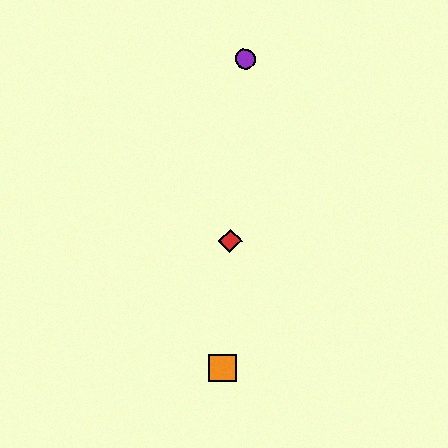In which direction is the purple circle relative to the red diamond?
The purple circle is above the red diamond.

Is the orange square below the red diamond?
Yes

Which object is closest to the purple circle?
The red diamond is closest to the purple circle.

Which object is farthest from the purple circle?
The orange square is farthest from the purple circle.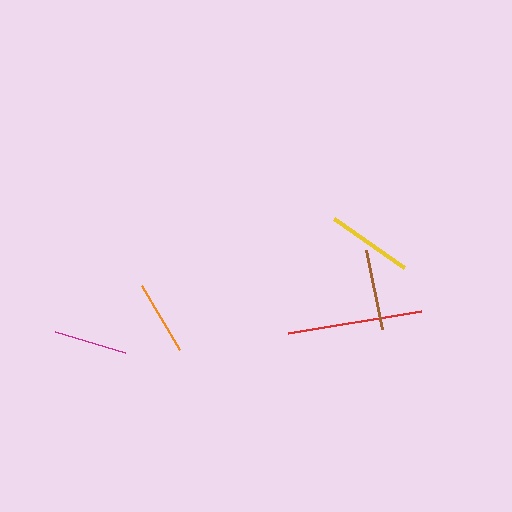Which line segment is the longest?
The red line is the longest at approximately 135 pixels.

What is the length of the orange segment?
The orange segment is approximately 74 pixels long.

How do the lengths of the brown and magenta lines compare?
The brown and magenta lines are approximately the same length.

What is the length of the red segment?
The red segment is approximately 135 pixels long.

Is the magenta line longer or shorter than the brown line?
The brown line is longer than the magenta line.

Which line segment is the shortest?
The magenta line is the shortest at approximately 74 pixels.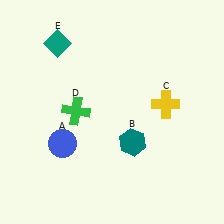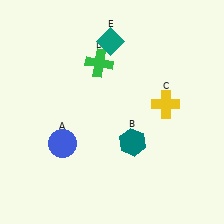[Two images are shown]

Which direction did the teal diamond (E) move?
The teal diamond (E) moved right.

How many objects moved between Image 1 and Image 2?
2 objects moved between the two images.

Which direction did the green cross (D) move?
The green cross (D) moved up.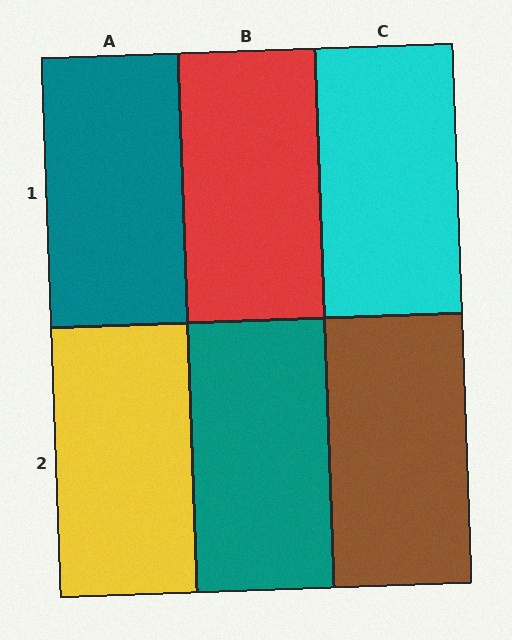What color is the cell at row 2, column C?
Brown.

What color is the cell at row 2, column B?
Teal.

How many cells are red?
1 cell is red.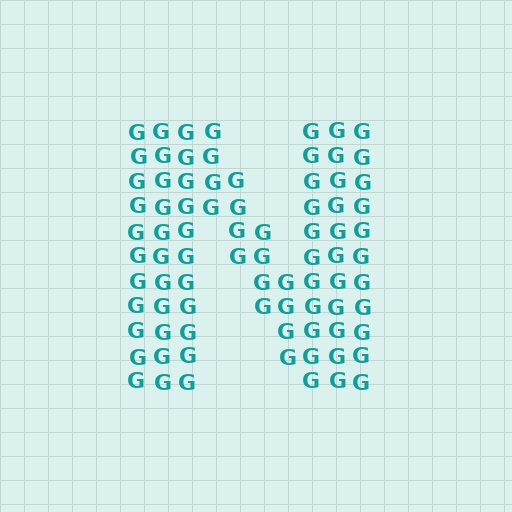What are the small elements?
The small elements are letter G's.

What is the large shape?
The large shape is the letter N.